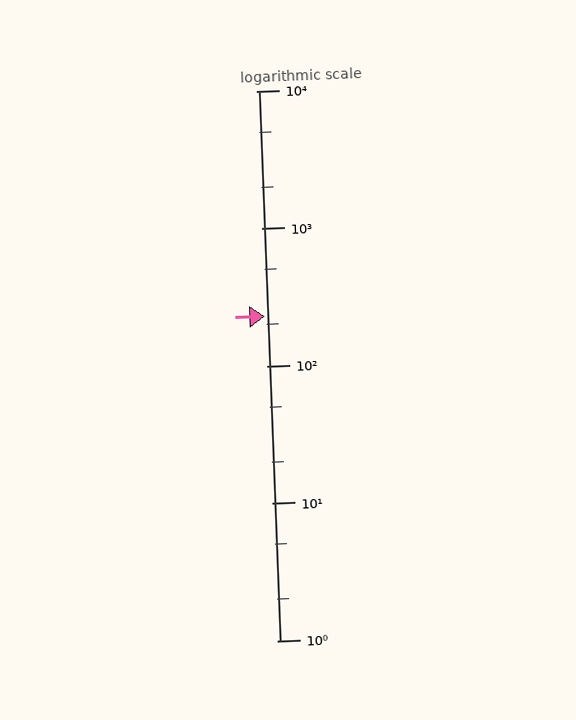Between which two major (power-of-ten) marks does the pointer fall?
The pointer is between 100 and 1000.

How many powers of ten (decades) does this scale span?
The scale spans 4 decades, from 1 to 10000.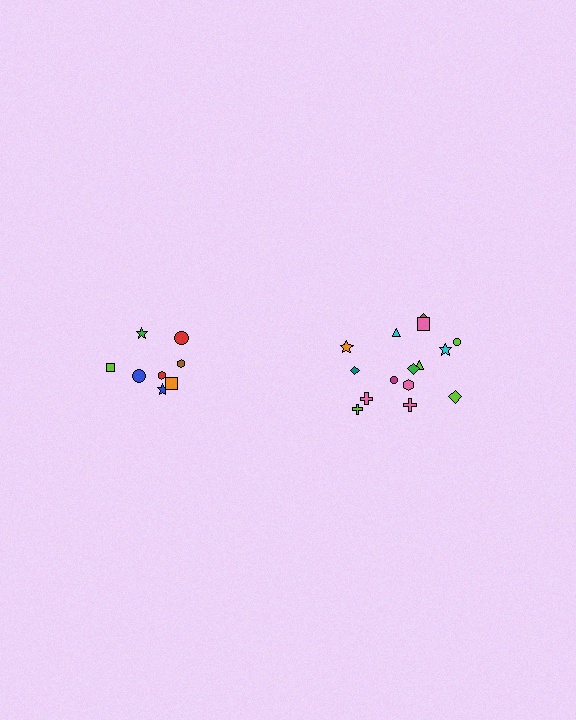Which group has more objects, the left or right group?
The right group.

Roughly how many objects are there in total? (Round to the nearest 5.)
Roughly 25 objects in total.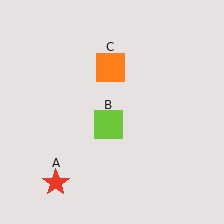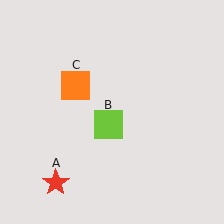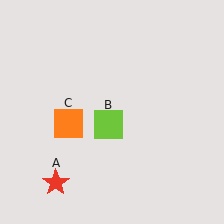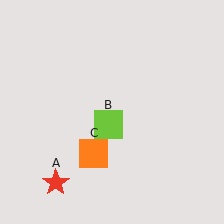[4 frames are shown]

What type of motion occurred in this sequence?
The orange square (object C) rotated counterclockwise around the center of the scene.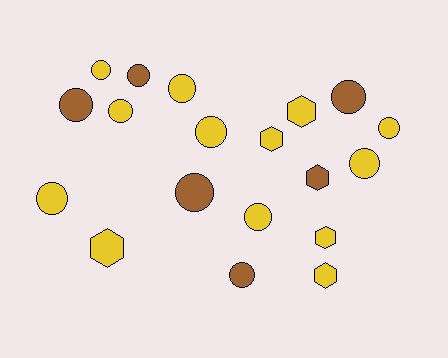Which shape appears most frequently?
Circle, with 13 objects.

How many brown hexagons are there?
There is 1 brown hexagon.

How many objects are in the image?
There are 19 objects.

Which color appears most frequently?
Yellow, with 13 objects.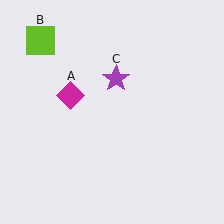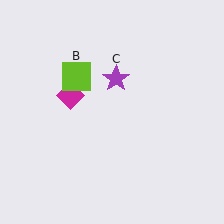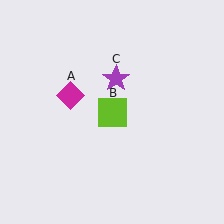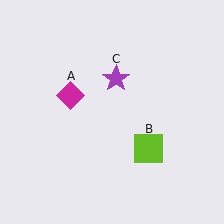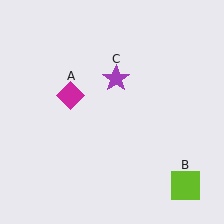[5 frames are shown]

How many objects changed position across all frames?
1 object changed position: lime square (object B).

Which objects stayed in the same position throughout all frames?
Magenta diamond (object A) and purple star (object C) remained stationary.